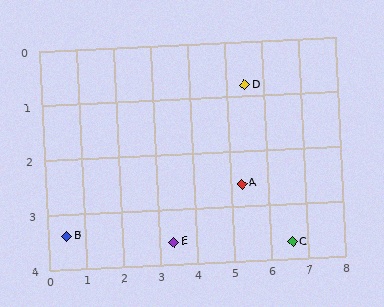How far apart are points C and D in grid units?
Points C and D are about 3.1 grid units apart.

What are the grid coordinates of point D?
Point D is at approximately (5.5, 0.8).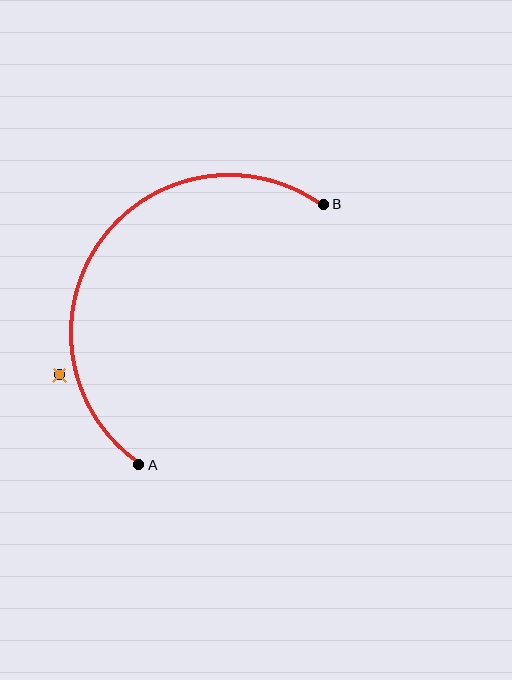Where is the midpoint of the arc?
The arc midpoint is the point on the curve farthest from the straight line joining A and B. It sits above and to the left of that line.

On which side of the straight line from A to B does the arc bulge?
The arc bulges above and to the left of the straight line connecting A and B.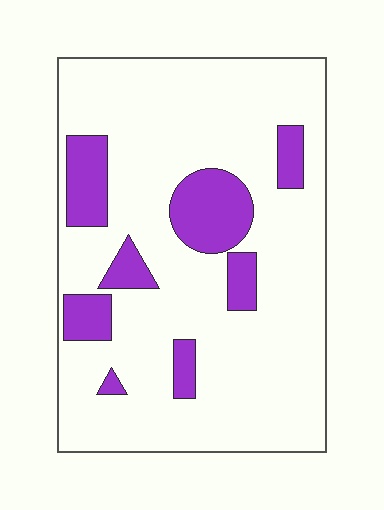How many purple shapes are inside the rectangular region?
8.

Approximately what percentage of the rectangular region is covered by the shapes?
Approximately 20%.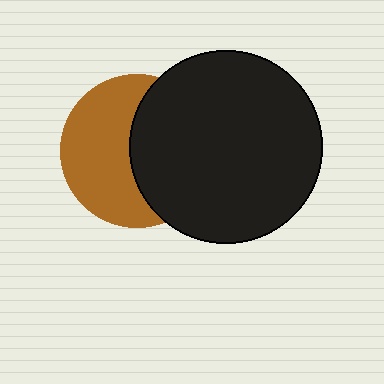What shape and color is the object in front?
The object in front is a black circle.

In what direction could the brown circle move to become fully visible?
The brown circle could move left. That would shift it out from behind the black circle entirely.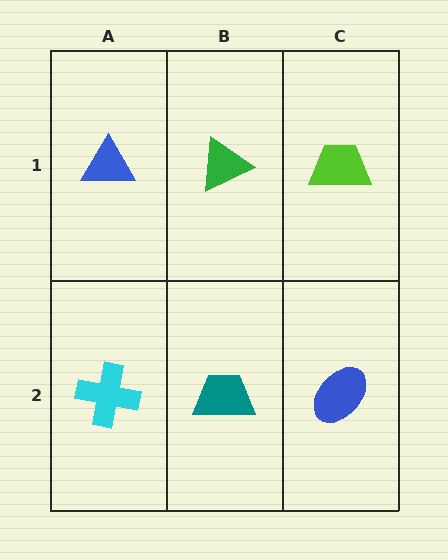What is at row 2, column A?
A cyan cross.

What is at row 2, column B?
A teal trapezoid.